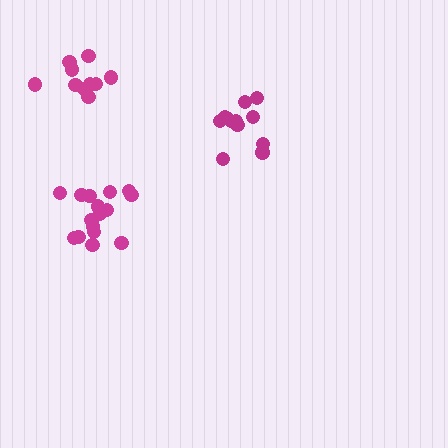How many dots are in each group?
Group 1: 16 dots, Group 2: 10 dots, Group 3: 12 dots (38 total).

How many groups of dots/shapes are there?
There are 3 groups.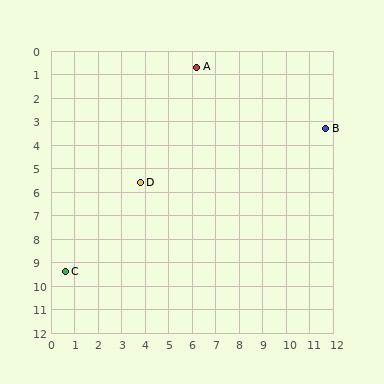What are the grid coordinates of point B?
Point B is at approximately (11.7, 3.3).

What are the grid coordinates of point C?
Point C is at approximately (0.6, 9.4).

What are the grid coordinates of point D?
Point D is at approximately (3.8, 5.6).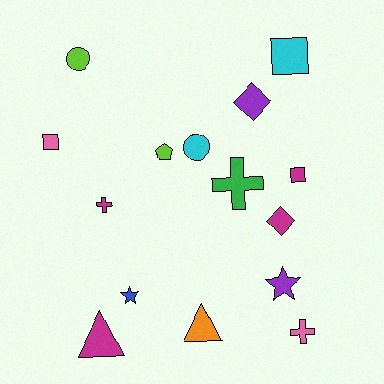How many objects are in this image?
There are 15 objects.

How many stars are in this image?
There are 2 stars.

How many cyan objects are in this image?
There are 2 cyan objects.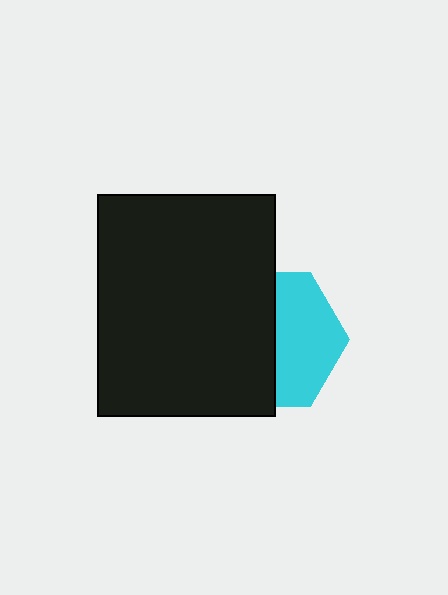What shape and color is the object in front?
The object in front is a black rectangle.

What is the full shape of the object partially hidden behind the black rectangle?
The partially hidden object is a cyan hexagon.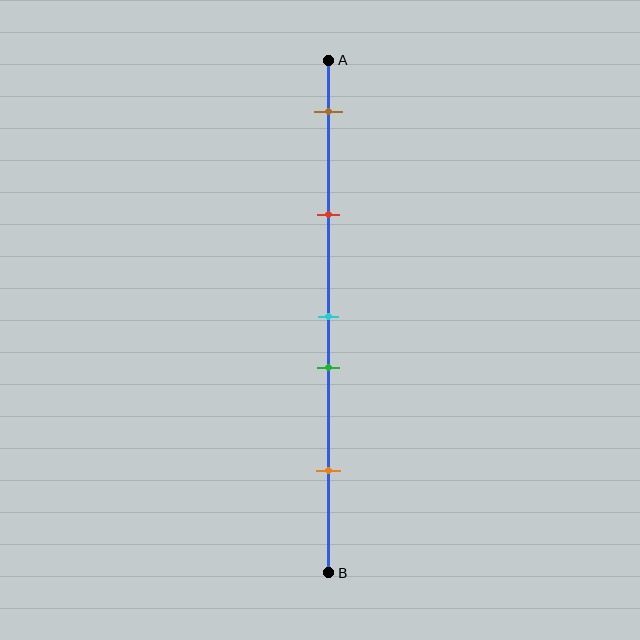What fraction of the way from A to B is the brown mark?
The brown mark is approximately 10% (0.1) of the way from A to B.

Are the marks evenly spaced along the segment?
No, the marks are not evenly spaced.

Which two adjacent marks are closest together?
The cyan and green marks are the closest adjacent pair.